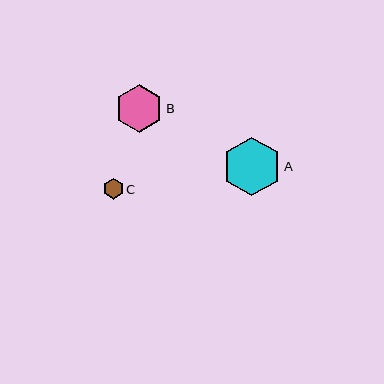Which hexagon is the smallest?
Hexagon C is the smallest with a size of approximately 20 pixels.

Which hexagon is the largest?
Hexagon A is the largest with a size of approximately 58 pixels.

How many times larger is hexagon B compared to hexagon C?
Hexagon B is approximately 2.3 times the size of hexagon C.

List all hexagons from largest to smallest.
From largest to smallest: A, B, C.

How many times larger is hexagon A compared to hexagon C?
Hexagon A is approximately 2.9 times the size of hexagon C.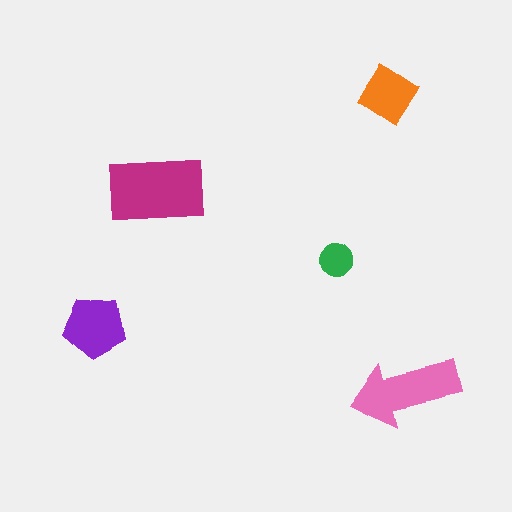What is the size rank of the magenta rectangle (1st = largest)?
1st.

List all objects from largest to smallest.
The magenta rectangle, the pink arrow, the purple pentagon, the orange diamond, the green circle.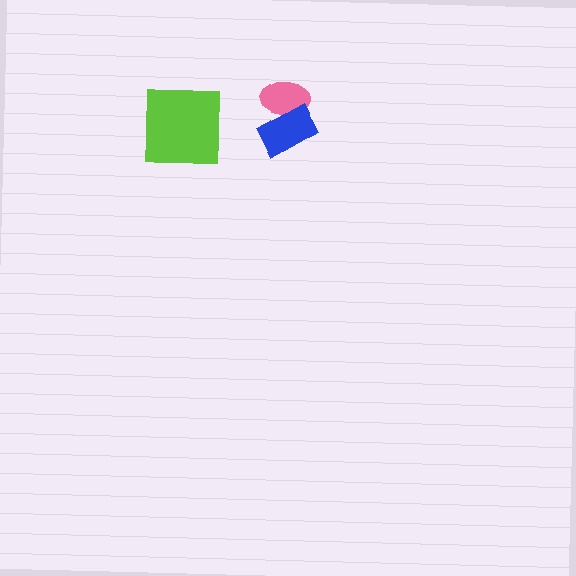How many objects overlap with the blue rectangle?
1 object overlaps with the blue rectangle.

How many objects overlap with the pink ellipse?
1 object overlaps with the pink ellipse.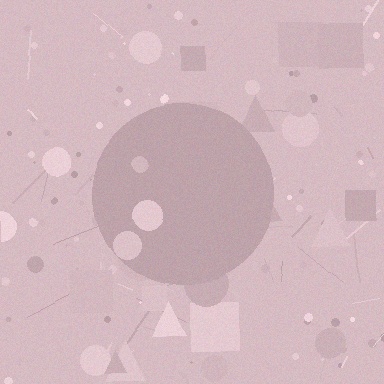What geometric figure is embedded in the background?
A circle is embedded in the background.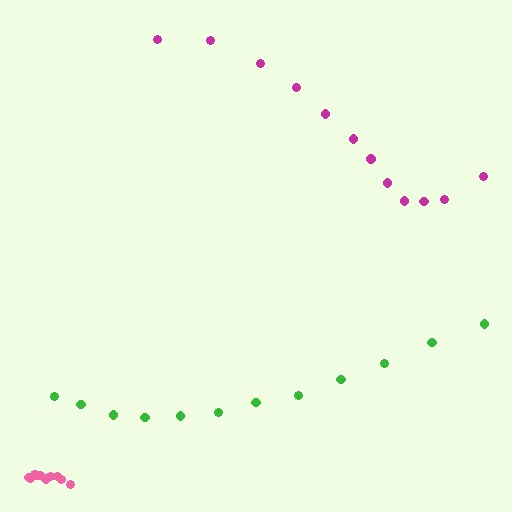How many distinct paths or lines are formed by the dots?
There are 3 distinct paths.